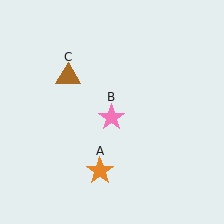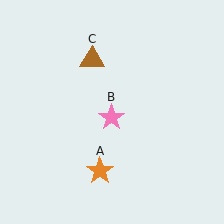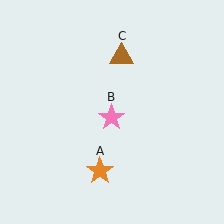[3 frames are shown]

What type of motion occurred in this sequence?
The brown triangle (object C) rotated clockwise around the center of the scene.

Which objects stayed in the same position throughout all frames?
Orange star (object A) and pink star (object B) remained stationary.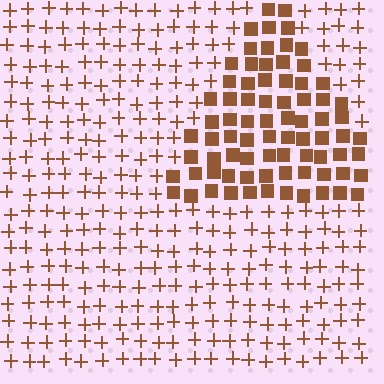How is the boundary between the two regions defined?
The boundary is defined by a change in element shape: squares inside vs. plus signs outside. All elements share the same color and spacing.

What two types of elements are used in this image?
The image uses squares inside the triangle region and plus signs outside it.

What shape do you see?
I see a triangle.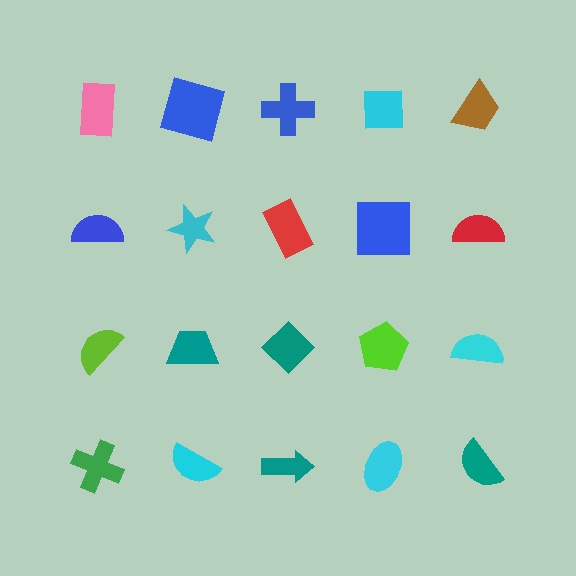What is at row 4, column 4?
A cyan ellipse.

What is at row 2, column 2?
A cyan star.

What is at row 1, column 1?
A pink rectangle.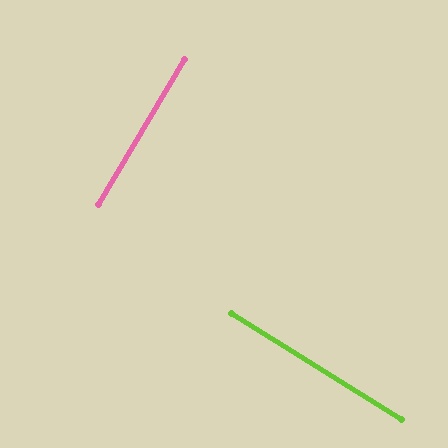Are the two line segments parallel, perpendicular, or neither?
Perpendicular — they meet at approximately 89°.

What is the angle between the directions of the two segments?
Approximately 89 degrees.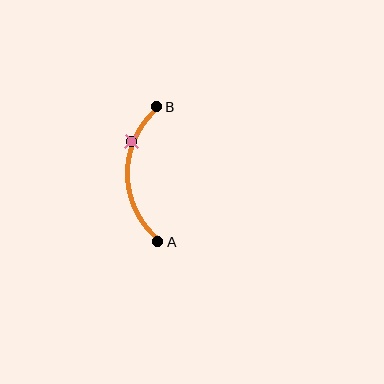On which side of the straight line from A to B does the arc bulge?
The arc bulges to the left of the straight line connecting A and B.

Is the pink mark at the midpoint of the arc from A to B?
No. The pink mark lies on the arc but is closer to endpoint B. The arc midpoint would be at the point on the curve equidistant along the arc from both A and B.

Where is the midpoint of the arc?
The arc midpoint is the point on the curve farthest from the straight line joining A and B. It sits to the left of that line.